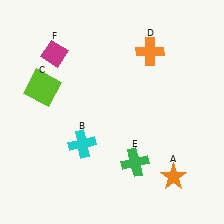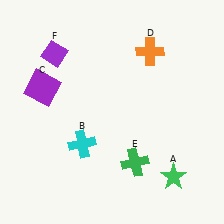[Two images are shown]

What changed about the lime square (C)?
In Image 1, C is lime. In Image 2, it changed to purple.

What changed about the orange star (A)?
In Image 1, A is orange. In Image 2, it changed to green.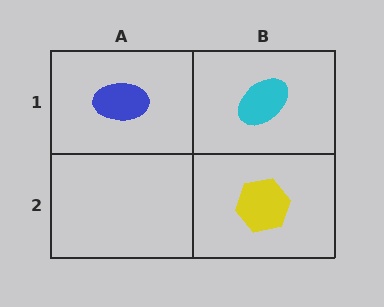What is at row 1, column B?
A cyan ellipse.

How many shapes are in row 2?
1 shape.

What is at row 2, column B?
A yellow hexagon.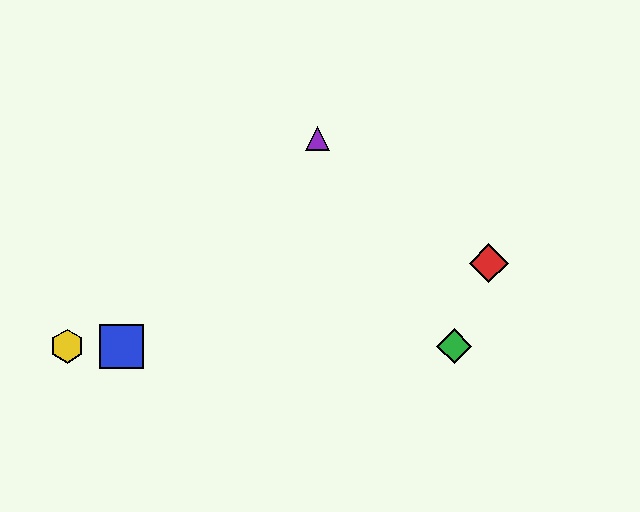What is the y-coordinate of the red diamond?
The red diamond is at y≈263.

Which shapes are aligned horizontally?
The blue square, the green diamond, the yellow hexagon are aligned horizontally.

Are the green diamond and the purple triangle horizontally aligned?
No, the green diamond is at y≈346 and the purple triangle is at y≈139.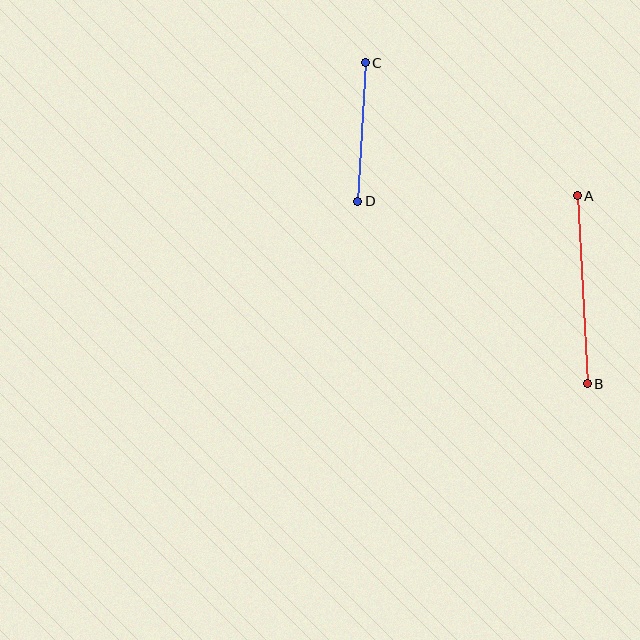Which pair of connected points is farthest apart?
Points A and B are farthest apart.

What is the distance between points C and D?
The distance is approximately 139 pixels.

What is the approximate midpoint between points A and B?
The midpoint is at approximately (582, 290) pixels.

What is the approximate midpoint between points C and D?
The midpoint is at approximately (362, 132) pixels.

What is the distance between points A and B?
The distance is approximately 188 pixels.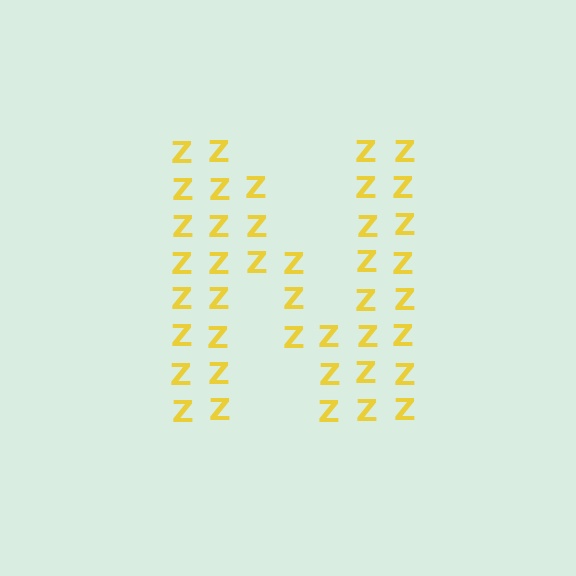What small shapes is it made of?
It is made of small letter Z's.